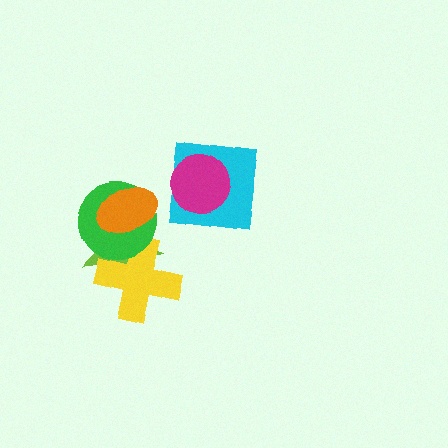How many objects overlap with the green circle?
3 objects overlap with the green circle.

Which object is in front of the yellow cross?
The green circle is in front of the yellow cross.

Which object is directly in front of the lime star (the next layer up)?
The yellow cross is directly in front of the lime star.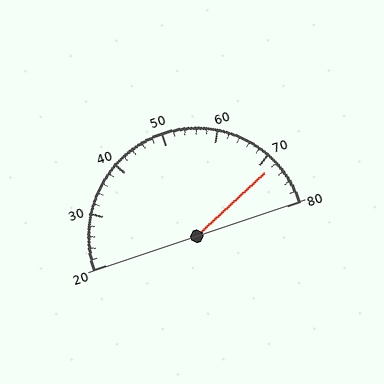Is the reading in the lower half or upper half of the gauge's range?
The reading is in the upper half of the range (20 to 80).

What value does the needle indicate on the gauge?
The needle indicates approximately 72.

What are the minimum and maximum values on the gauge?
The gauge ranges from 20 to 80.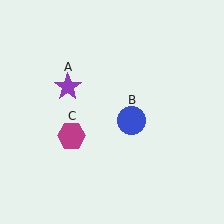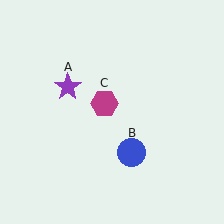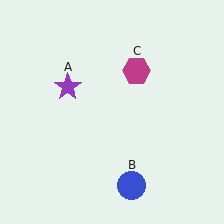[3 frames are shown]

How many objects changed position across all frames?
2 objects changed position: blue circle (object B), magenta hexagon (object C).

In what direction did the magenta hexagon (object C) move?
The magenta hexagon (object C) moved up and to the right.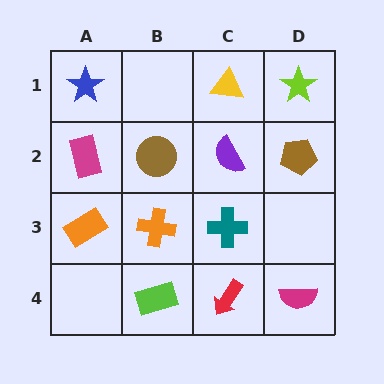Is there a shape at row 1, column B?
No, that cell is empty.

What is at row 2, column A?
A magenta rectangle.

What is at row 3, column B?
An orange cross.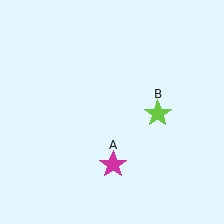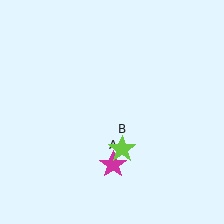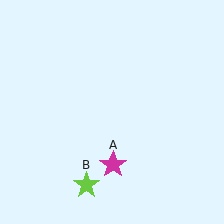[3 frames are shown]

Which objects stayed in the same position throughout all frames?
Magenta star (object A) remained stationary.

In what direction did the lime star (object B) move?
The lime star (object B) moved down and to the left.